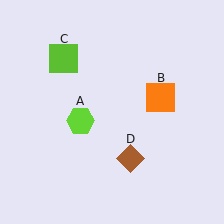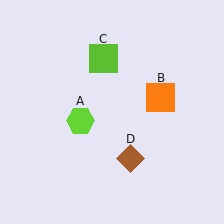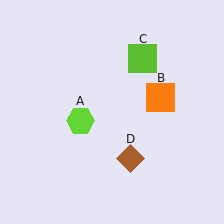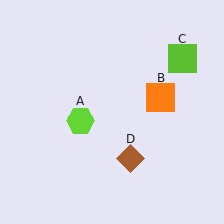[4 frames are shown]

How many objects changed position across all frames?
1 object changed position: lime square (object C).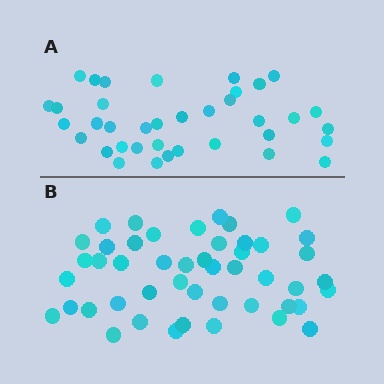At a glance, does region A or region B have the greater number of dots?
Region B (the bottom region) has more dots.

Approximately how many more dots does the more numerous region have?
Region B has roughly 10 or so more dots than region A.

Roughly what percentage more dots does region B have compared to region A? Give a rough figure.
About 25% more.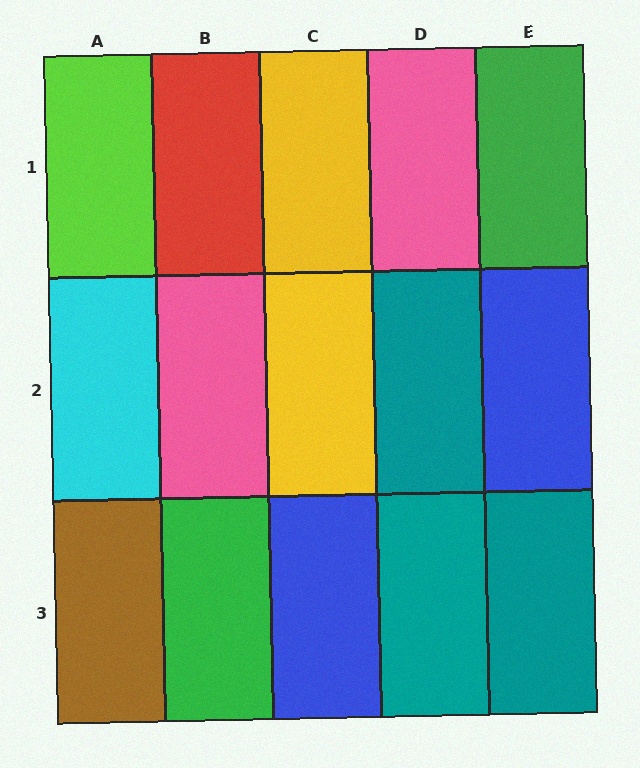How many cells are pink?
2 cells are pink.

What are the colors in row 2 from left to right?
Cyan, pink, yellow, teal, blue.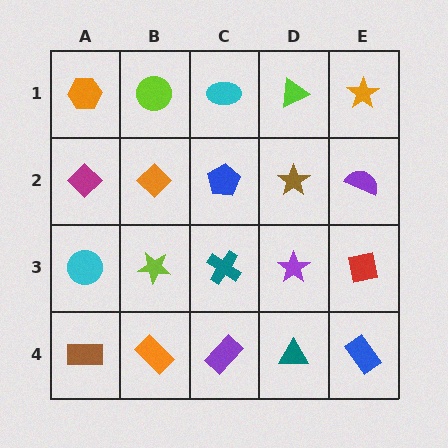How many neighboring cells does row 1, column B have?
3.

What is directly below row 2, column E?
A red square.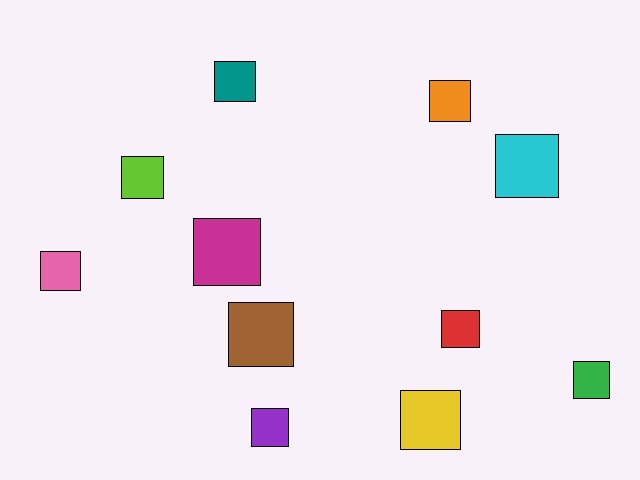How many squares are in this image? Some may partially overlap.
There are 11 squares.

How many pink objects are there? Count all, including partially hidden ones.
There is 1 pink object.